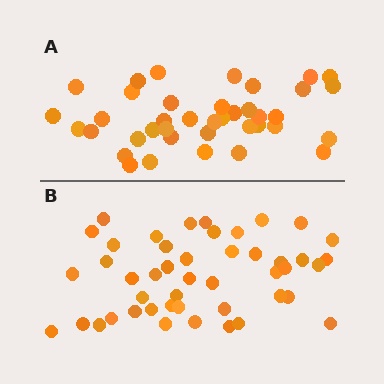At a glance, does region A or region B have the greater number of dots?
Region B (the bottom region) has more dots.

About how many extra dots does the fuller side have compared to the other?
Region B has roughly 8 or so more dots than region A.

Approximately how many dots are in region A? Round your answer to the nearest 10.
About 40 dots. (The exact count is 39, which rounds to 40.)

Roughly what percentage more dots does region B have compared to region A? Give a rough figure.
About 20% more.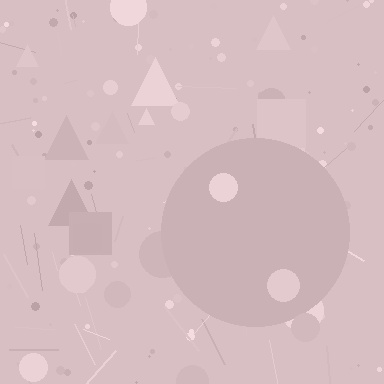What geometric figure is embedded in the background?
A circle is embedded in the background.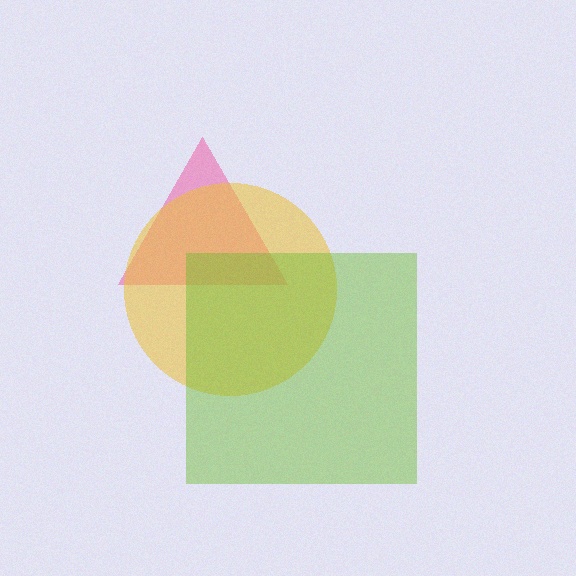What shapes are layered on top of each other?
The layered shapes are: a pink triangle, a yellow circle, a lime square.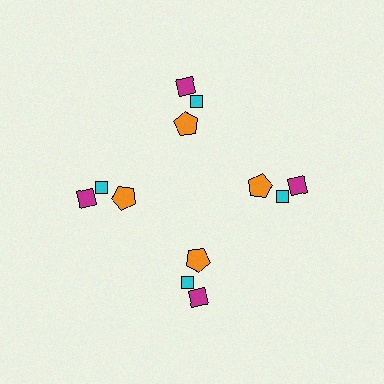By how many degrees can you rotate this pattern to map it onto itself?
The pattern maps onto itself every 90 degrees of rotation.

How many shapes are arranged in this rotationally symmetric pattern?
There are 12 shapes, arranged in 4 groups of 3.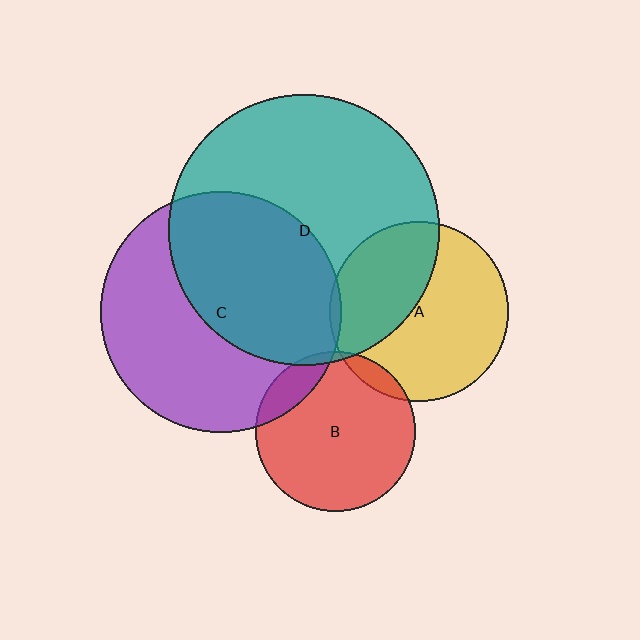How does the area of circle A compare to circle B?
Approximately 1.2 times.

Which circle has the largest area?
Circle D (teal).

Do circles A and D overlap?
Yes.